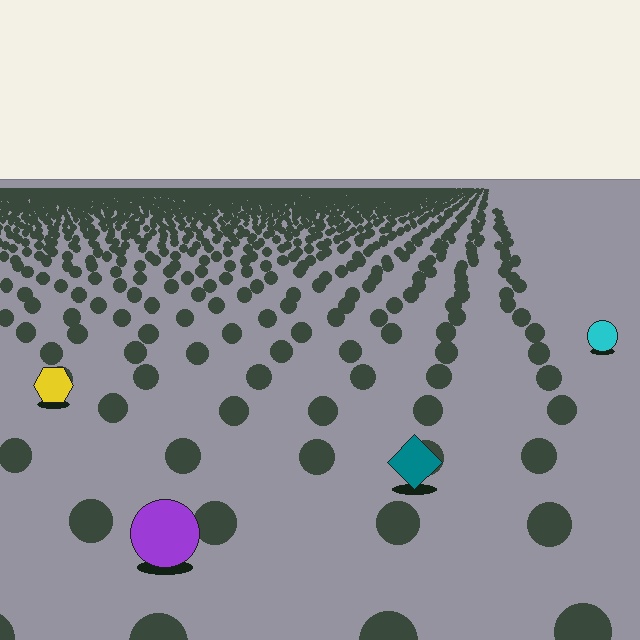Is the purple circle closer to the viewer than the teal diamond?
Yes. The purple circle is closer — you can tell from the texture gradient: the ground texture is coarser near it.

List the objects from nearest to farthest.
From nearest to farthest: the purple circle, the teal diamond, the yellow hexagon, the cyan circle.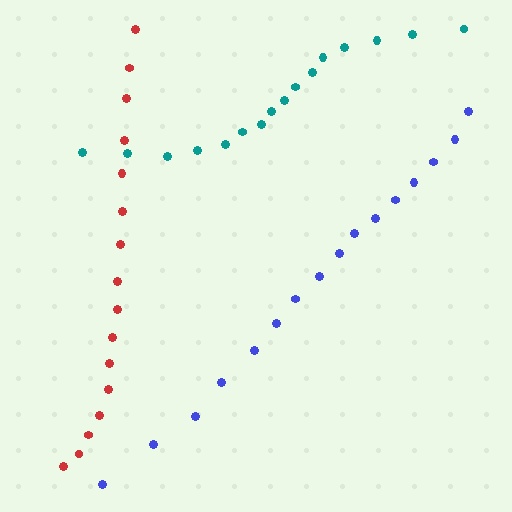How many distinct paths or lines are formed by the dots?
There are 3 distinct paths.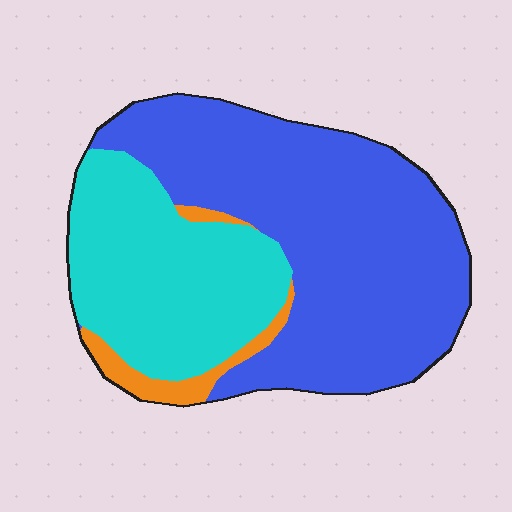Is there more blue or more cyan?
Blue.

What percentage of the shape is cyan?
Cyan covers 34% of the shape.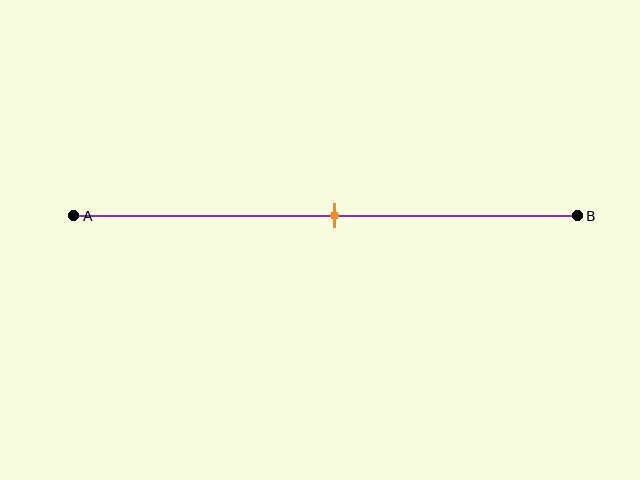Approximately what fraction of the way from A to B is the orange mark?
The orange mark is approximately 50% of the way from A to B.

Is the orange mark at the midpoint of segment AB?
Yes, the mark is approximately at the midpoint.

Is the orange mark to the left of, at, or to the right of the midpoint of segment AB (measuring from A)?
The orange mark is approximately at the midpoint of segment AB.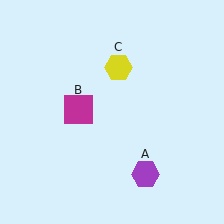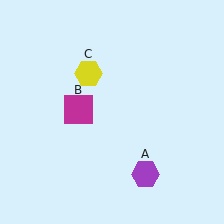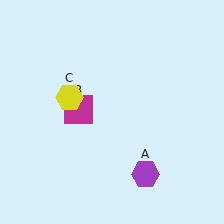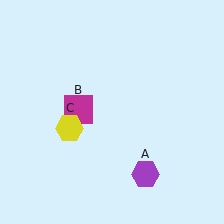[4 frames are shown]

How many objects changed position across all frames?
1 object changed position: yellow hexagon (object C).